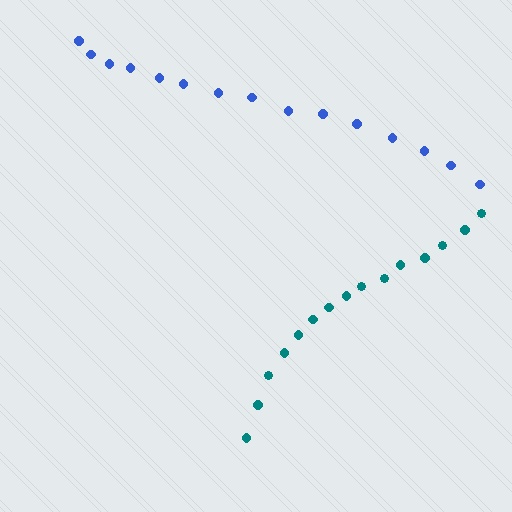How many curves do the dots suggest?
There are 2 distinct paths.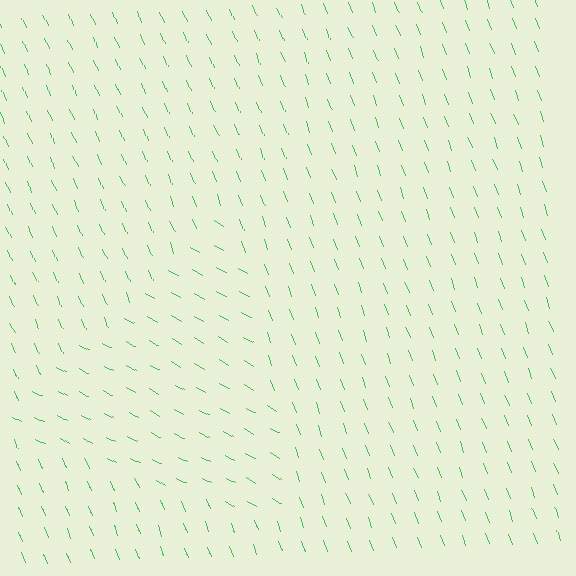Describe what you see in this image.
The image is filled with small green line segments. A triangle region in the image has lines oriented differently from the surrounding lines, creating a visible texture boundary.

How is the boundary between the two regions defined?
The boundary is defined purely by a change in line orientation (approximately 39 degrees difference). All lines are the same color and thickness.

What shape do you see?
I see a triangle.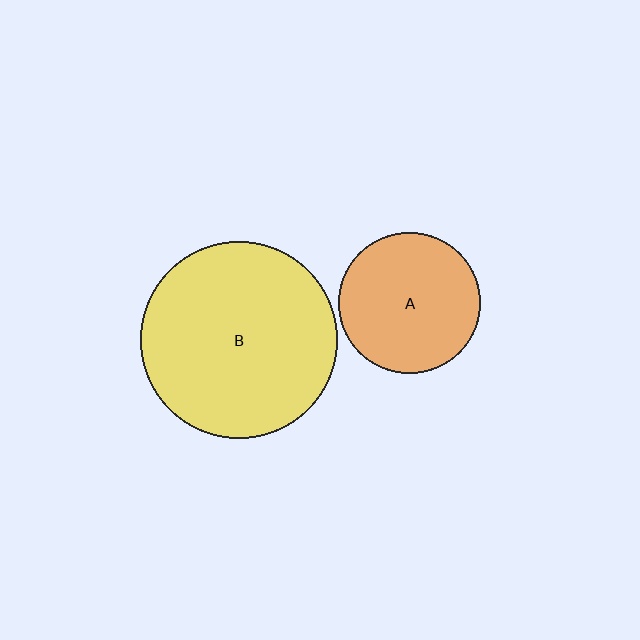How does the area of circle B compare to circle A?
Approximately 1.9 times.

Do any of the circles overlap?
No, none of the circles overlap.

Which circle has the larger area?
Circle B (yellow).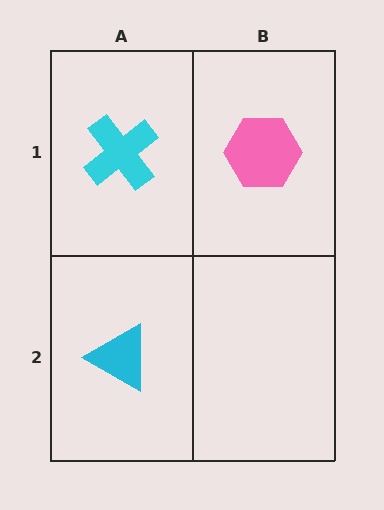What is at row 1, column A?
A cyan cross.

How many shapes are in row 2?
1 shape.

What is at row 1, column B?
A pink hexagon.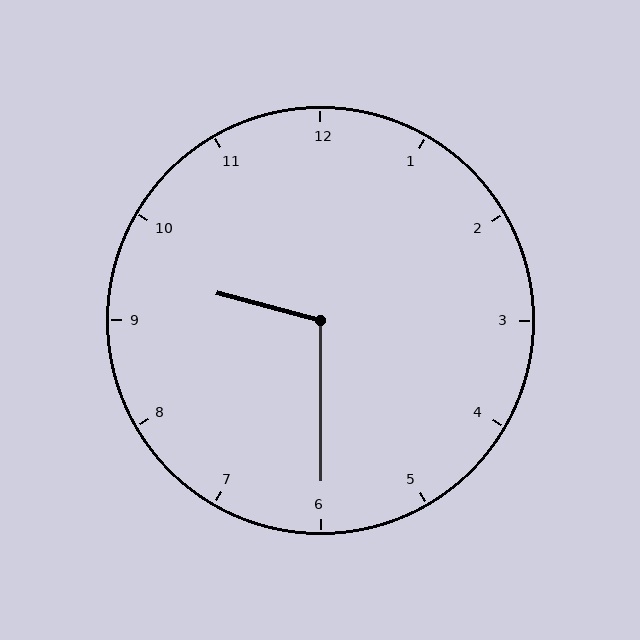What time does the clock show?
9:30.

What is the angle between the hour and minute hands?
Approximately 105 degrees.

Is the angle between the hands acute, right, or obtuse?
It is obtuse.